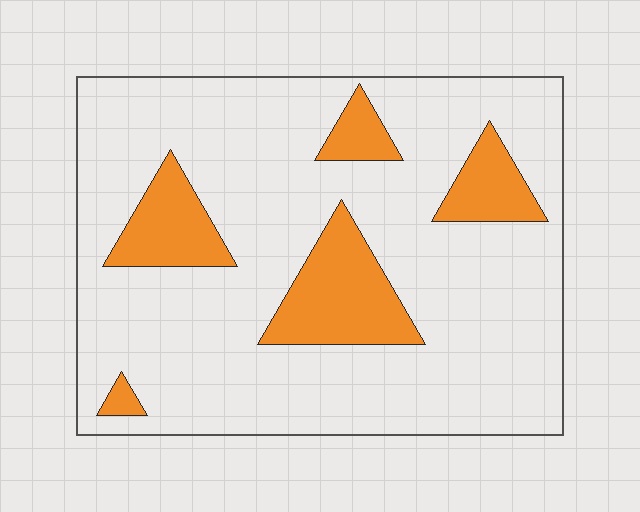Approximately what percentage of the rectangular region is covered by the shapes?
Approximately 20%.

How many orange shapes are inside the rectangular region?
5.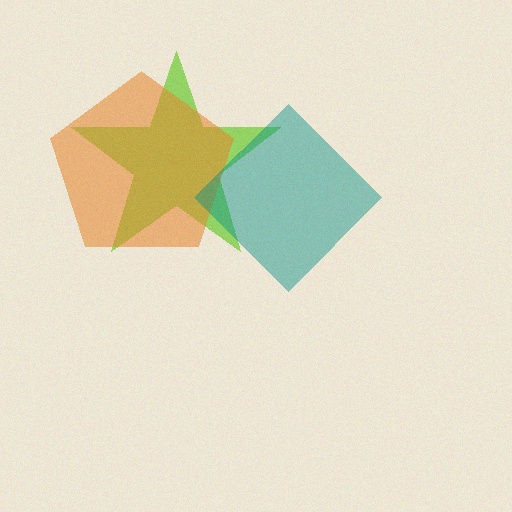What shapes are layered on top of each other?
The layered shapes are: a lime star, an orange pentagon, a teal diamond.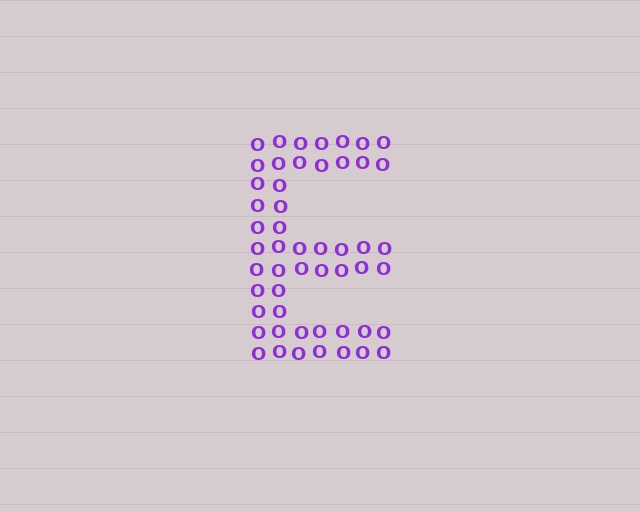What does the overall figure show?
The overall figure shows the letter E.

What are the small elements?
The small elements are letter O's.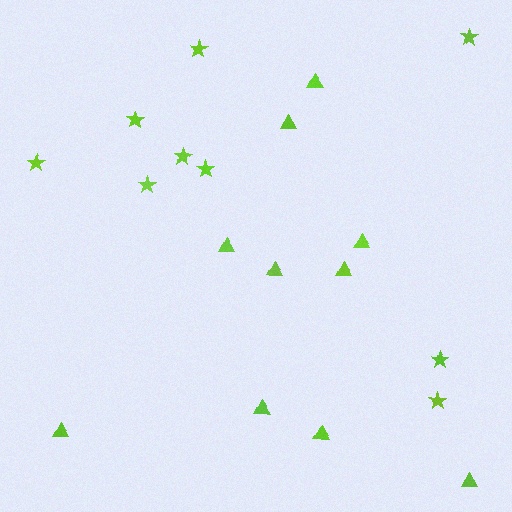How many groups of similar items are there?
There are 2 groups: one group of triangles (10) and one group of stars (9).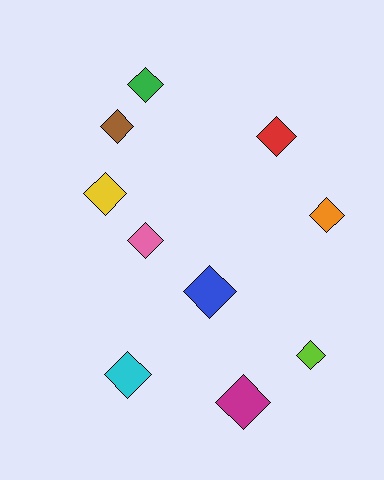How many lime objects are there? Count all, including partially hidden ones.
There is 1 lime object.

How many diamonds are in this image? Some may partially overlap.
There are 10 diamonds.